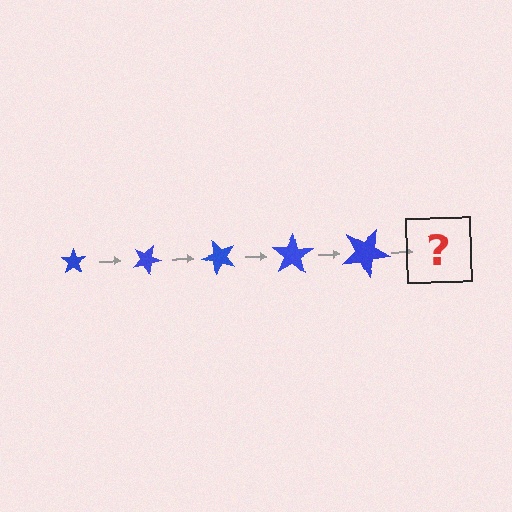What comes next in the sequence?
The next element should be a star, larger than the previous one and rotated 125 degrees from the start.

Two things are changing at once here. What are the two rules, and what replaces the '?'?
The two rules are that the star grows larger each step and it rotates 25 degrees each step. The '?' should be a star, larger than the previous one and rotated 125 degrees from the start.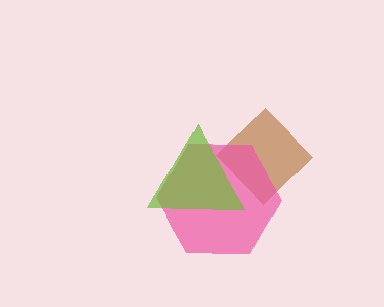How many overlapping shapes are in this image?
There are 3 overlapping shapes in the image.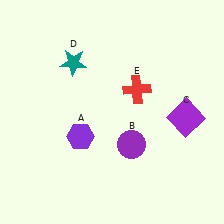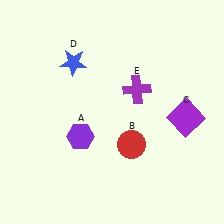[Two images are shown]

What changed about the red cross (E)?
In Image 1, E is red. In Image 2, it changed to purple.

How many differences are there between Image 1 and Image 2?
There are 3 differences between the two images.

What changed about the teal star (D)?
In Image 1, D is teal. In Image 2, it changed to blue.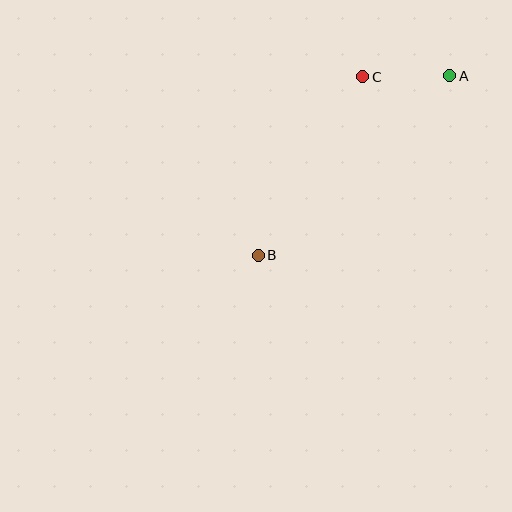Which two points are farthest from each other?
Points A and B are farthest from each other.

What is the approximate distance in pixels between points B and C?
The distance between B and C is approximately 207 pixels.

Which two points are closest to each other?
Points A and C are closest to each other.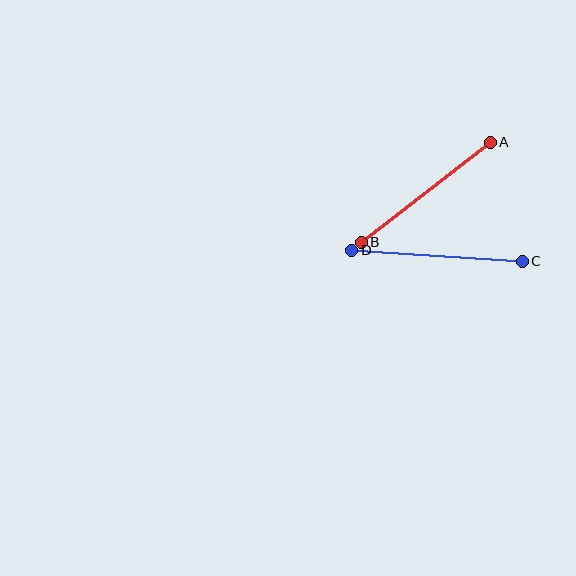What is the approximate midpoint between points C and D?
The midpoint is at approximately (437, 256) pixels.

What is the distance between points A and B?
The distance is approximately 163 pixels.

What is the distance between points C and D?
The distance is approximately 171 pixels.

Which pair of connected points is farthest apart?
Points C and D are farthest apart.